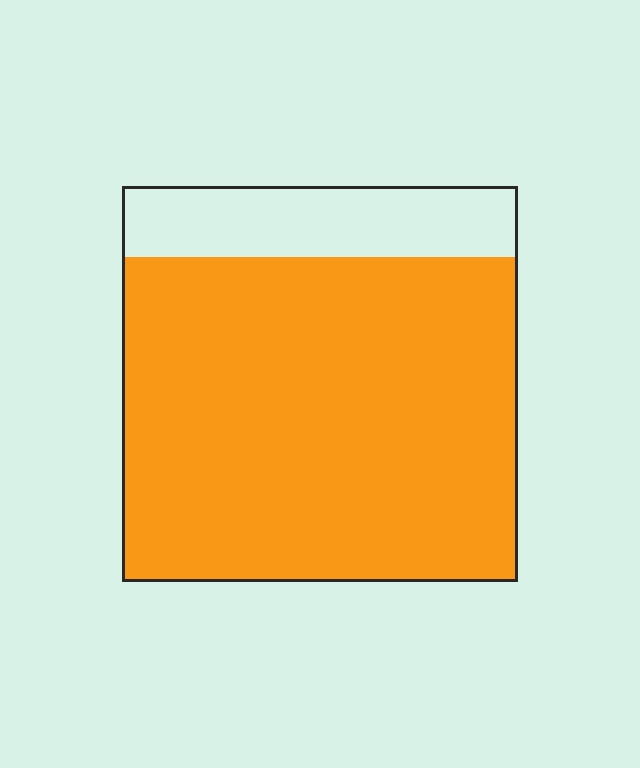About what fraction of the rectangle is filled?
About five sixths (5/6).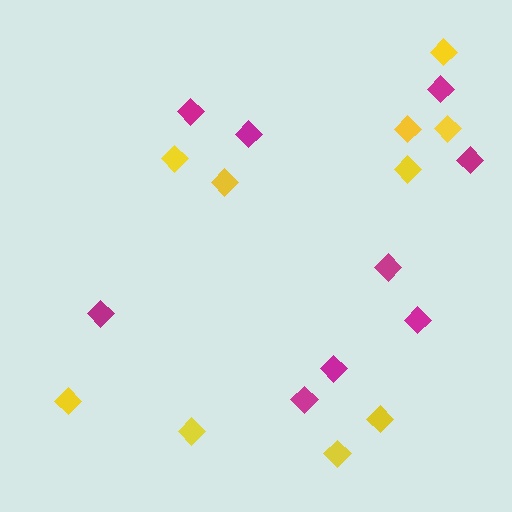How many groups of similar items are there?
There are 2 groups: one group of magenta diamonds (9) and one group of yellow diamonds (10).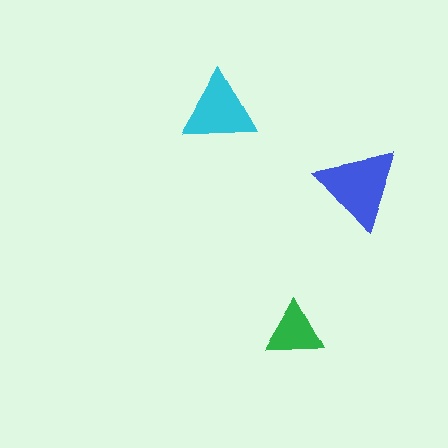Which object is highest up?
The cyan triangle is topmost.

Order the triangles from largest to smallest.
the blue one, the cyan one, the green one.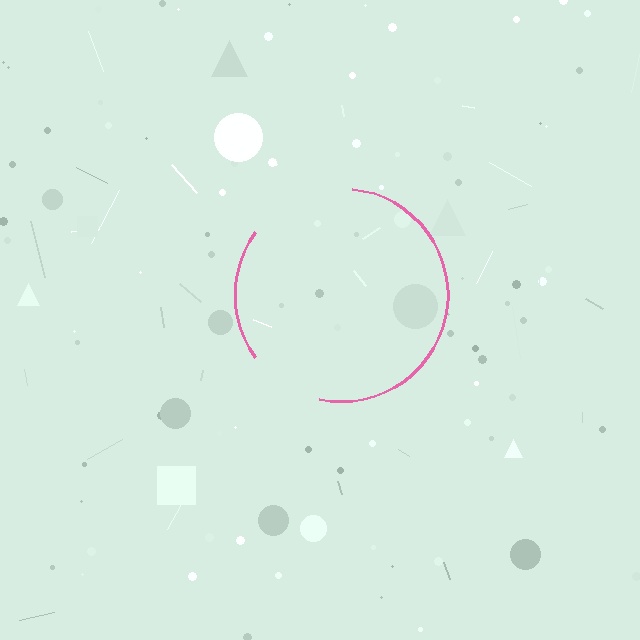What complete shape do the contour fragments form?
The contour fragments form a circle.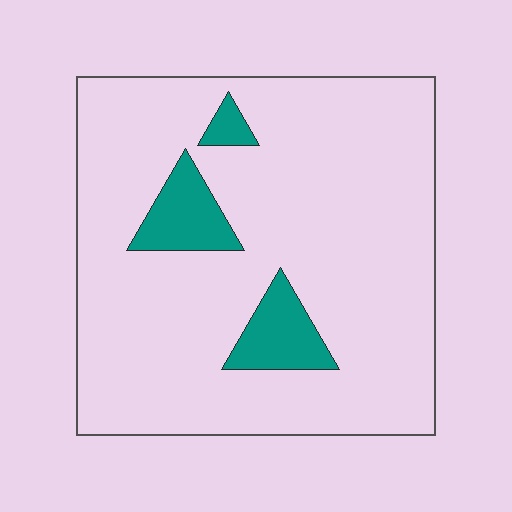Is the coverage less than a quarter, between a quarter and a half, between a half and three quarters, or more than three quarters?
Less than a quarter.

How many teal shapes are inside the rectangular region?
3.